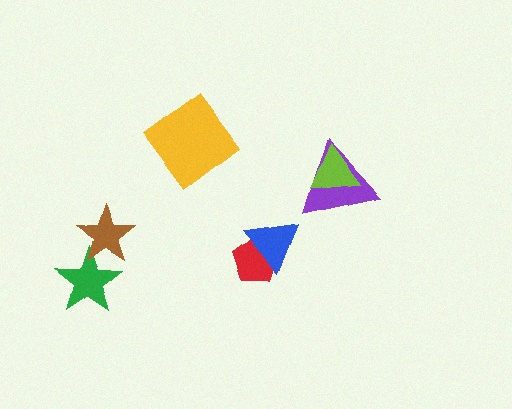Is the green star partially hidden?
Yes, it is partially covered by another shape.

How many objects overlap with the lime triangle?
1 object overlaps with the lime triangle.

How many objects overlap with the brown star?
1 object overlaps with the brown star.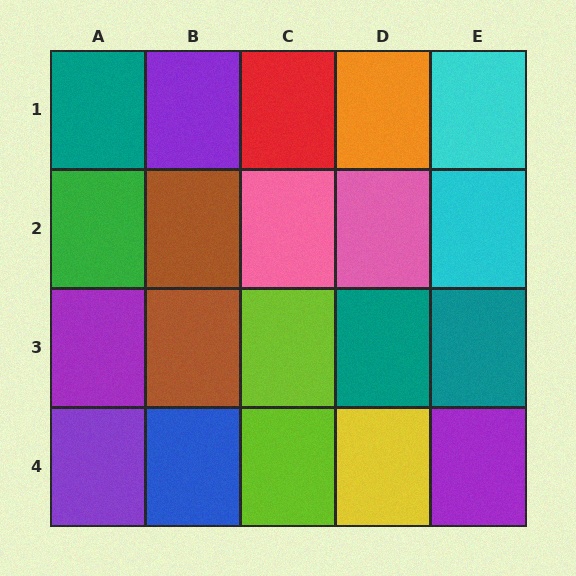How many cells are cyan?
2 cells are cyan.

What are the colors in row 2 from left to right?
Green, brown, pink, pink, cyan.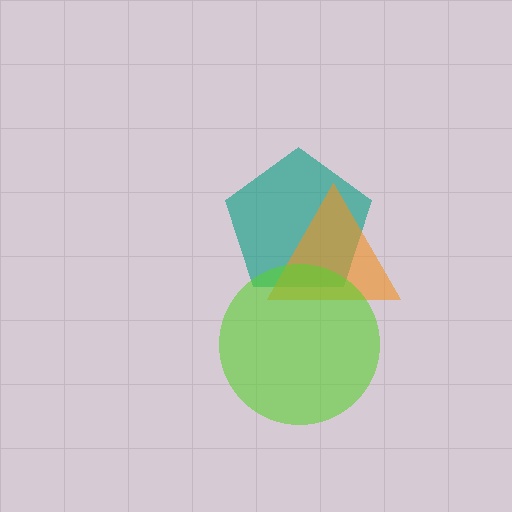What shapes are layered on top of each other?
The layered shapes are: a teal pentagon, an orange triangle, a lime circle.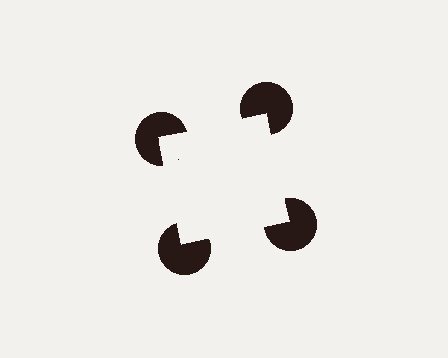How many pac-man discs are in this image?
There are 4 — one at each vertex of the illusory square.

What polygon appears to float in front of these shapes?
An illusory square — its edges are inferred from the aligned wedge cuts in the pac-man discs, not physically drawn.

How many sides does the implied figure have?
4 sides.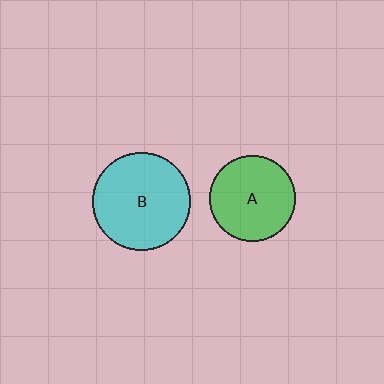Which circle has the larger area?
Circle B (cyan).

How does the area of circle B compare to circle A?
Approximately 1.3 times.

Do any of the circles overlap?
No, none of the circles overlap.